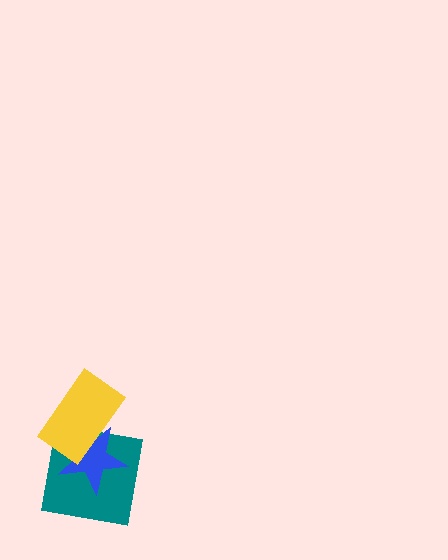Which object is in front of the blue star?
The yellow rectangle is in front of the blue star.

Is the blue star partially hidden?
Yes, it is partially covered by another shape.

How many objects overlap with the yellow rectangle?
2 objects overlap with the yellow rectangle.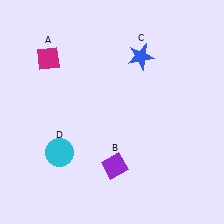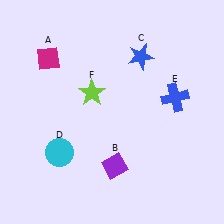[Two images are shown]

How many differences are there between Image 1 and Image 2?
There are 2 differences between the two images.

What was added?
A blue cross (E), a lime star (F) were added in Image 2.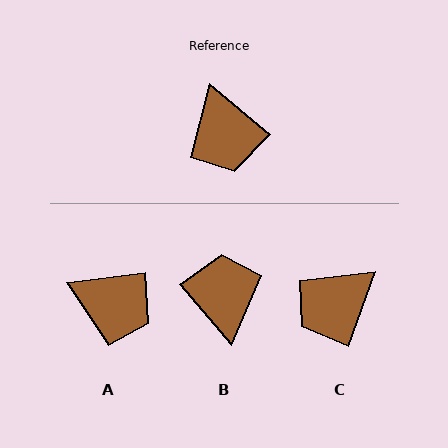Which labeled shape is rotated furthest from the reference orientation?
B, about 170 degrees away.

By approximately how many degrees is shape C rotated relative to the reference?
Approximately 69 degrees clockwise.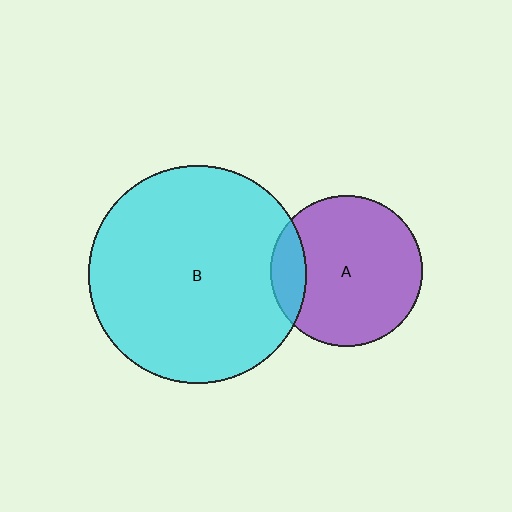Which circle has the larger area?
Circle B (cyan).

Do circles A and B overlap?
Yes.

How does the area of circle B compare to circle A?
Approximately 2.1 times.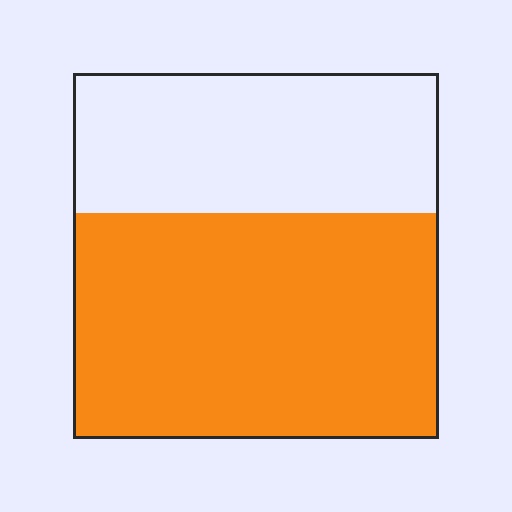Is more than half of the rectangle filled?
Yes.